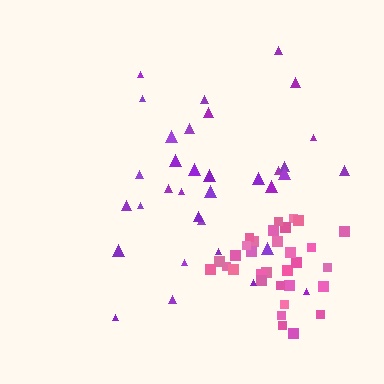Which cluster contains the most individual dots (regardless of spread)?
Purple (35).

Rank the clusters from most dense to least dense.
pink, purple.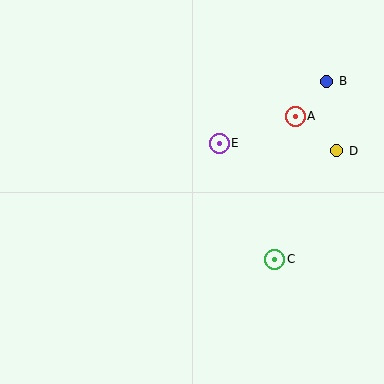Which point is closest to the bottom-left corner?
Point C is closest to the bottom-left corner.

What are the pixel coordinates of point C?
Point C is at (275, 259).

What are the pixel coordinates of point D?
Point D is at (337, 151).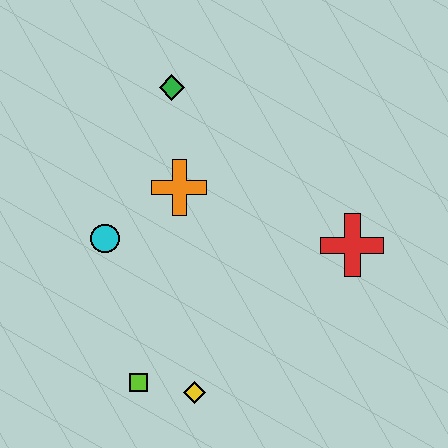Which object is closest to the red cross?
The orange cross is closest to the red cross.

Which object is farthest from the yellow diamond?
The green diamond is farthest from the yellow diamond.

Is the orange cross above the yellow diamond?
Yes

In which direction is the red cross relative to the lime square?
The red cross is to the right of the lime square.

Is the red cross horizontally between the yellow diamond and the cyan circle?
No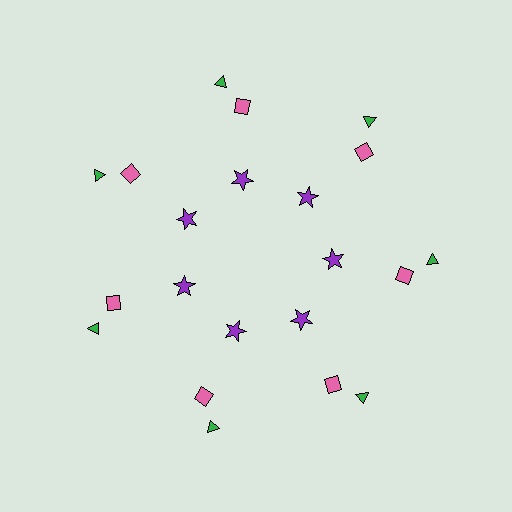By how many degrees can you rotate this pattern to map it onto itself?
The pattern maps onto itself every 51 degrees of rotation.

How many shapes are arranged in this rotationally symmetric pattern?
There are 21 shapes, arranged in 7 groups of 3.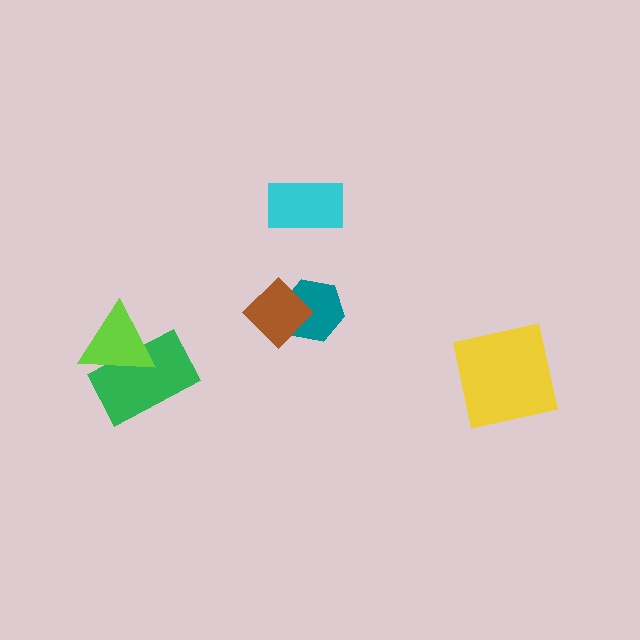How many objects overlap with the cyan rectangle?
0 objects overlap with the cyan rectangle.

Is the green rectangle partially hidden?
Yes, it is partially covered by another shape.